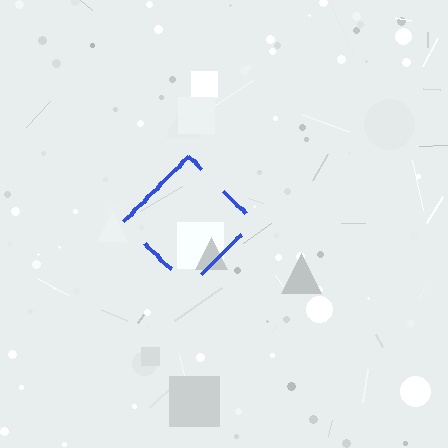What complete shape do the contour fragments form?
The contour fragments form a diamond.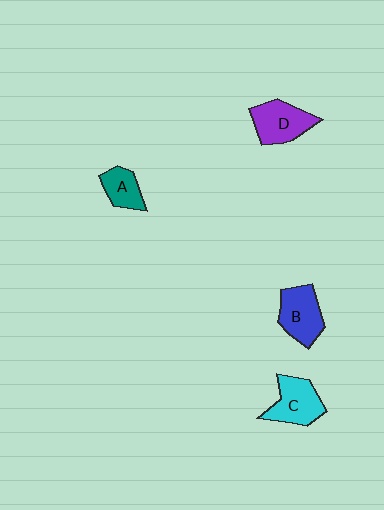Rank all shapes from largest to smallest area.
From largest to smallest: D (purple), C (cyan), B (blue), A (teal).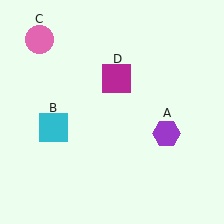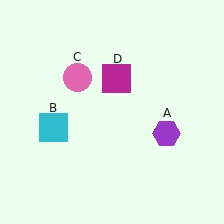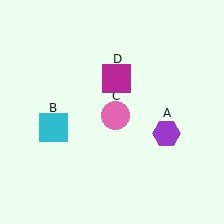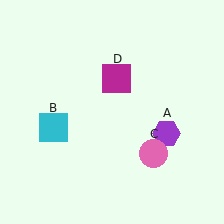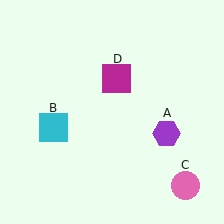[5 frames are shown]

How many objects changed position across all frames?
1 object changed position: pink circle (object C).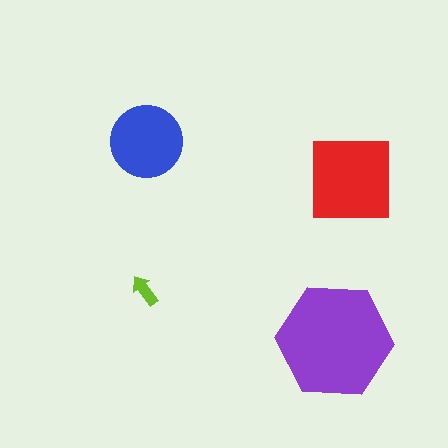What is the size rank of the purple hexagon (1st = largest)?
1st.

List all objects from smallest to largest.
The lime arrow, the blue circle, the red square, the purple hexagon.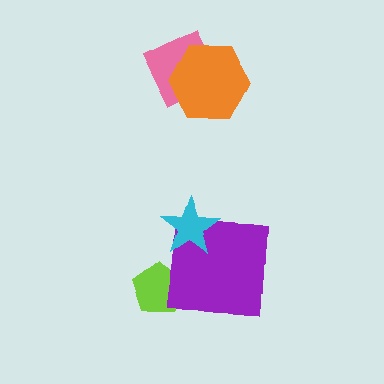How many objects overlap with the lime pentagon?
1 object overlaps with the lime pentagon.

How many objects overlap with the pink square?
1 object overlaps with the pink square.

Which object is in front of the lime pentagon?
The purple square is in front of the lime pentagon.